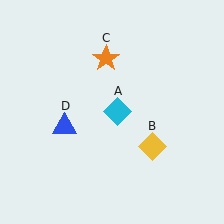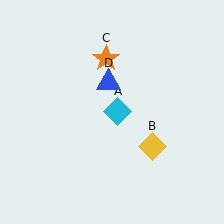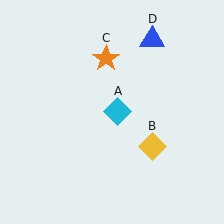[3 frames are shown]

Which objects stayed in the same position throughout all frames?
Cyan diamond (object A) and yellow diamond (object B) and orange star (object C) remained stationary.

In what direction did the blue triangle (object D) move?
The blue triangle (object D) moved up and to the right.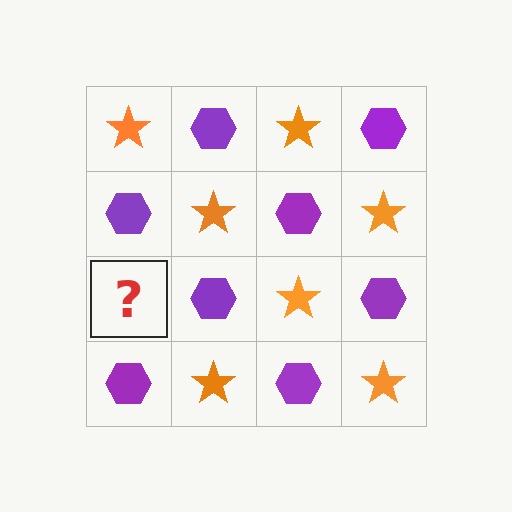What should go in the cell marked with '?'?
The missing cell should contain an orange star.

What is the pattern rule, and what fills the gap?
The rule is that it alternates orange star and purple hexagon in a checkerboard pattern. The gap should be filled with an orange star.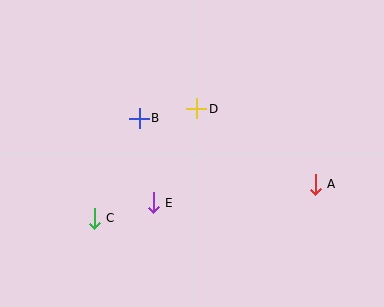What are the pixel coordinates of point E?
Point E is at (153, 203).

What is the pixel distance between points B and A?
The distance between B and A is 188 pixels.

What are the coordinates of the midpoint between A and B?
The midpoint between A and B is at (227, 151).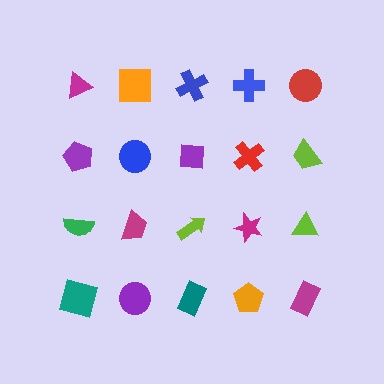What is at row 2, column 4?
A red cross.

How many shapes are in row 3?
5 shapes.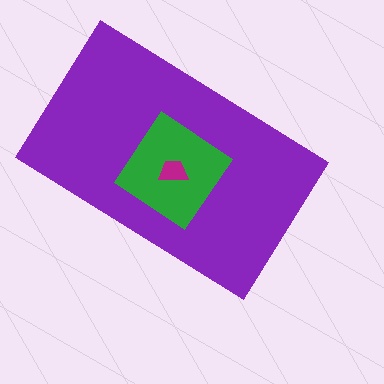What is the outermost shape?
The purple rectangle.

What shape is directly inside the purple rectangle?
The green diamond.